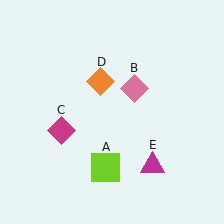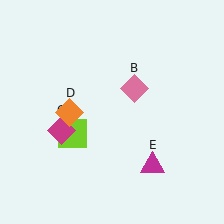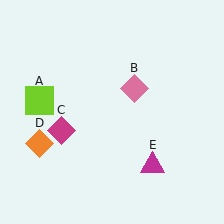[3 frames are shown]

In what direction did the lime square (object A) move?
The lime square (object A) moved up and to the left.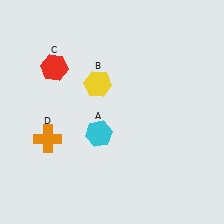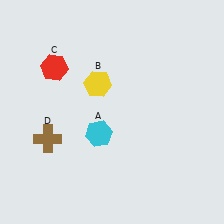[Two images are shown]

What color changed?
The cross (D) changed from orange in Image 1 to brown in Image 2.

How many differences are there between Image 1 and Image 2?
There is 1 difference between the two images.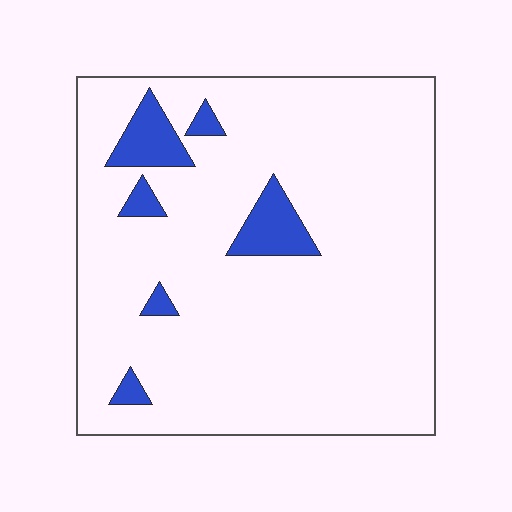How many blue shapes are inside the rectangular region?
6.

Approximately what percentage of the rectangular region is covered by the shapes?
Approximately 10%.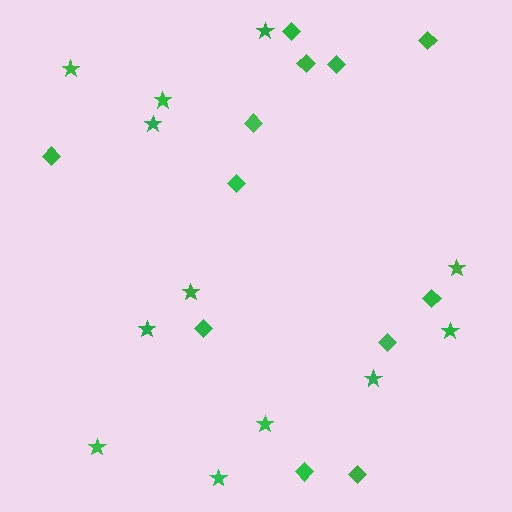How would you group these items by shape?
There are 2 groups: one group of stars (12) and one group of diamonds (12).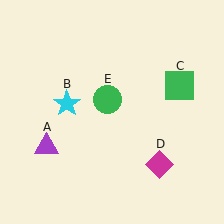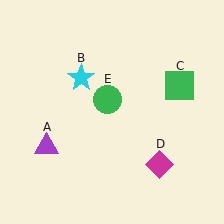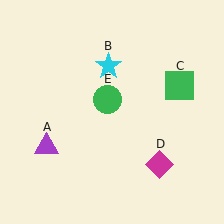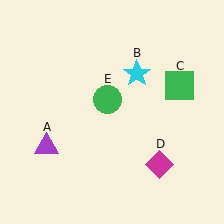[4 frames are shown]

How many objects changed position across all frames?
1 object changed position: cyan star (object B).